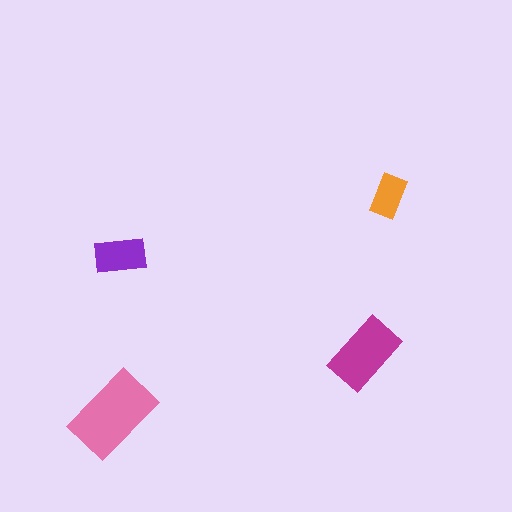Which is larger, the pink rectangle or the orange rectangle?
The pink one.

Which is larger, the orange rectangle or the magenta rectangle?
The magenta one.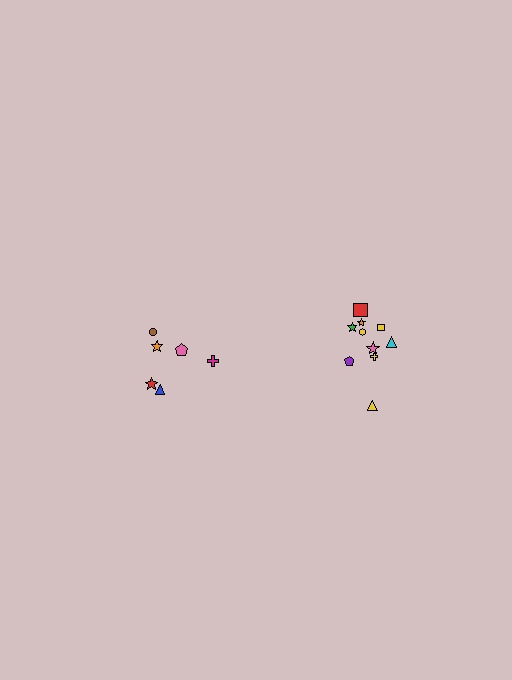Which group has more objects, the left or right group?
The right group.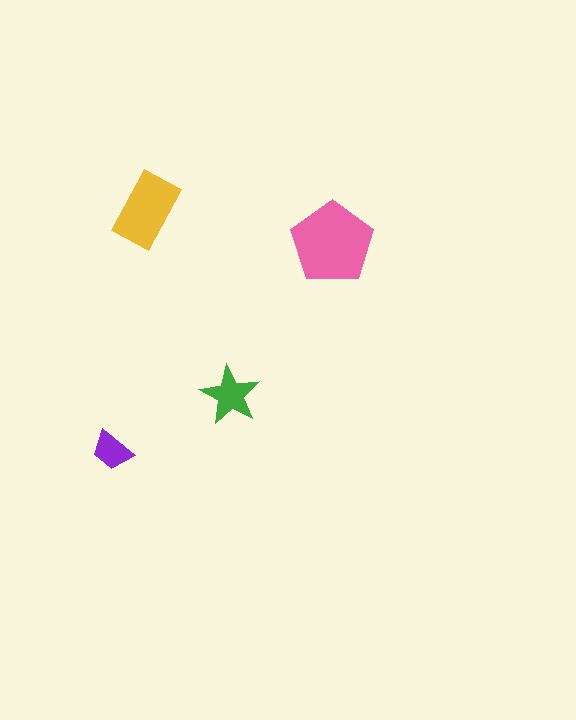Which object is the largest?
The pink pentagon.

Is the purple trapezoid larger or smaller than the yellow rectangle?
Smaller.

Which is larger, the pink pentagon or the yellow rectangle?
The pink pentagon.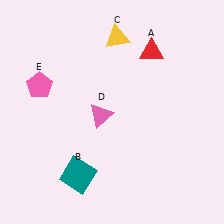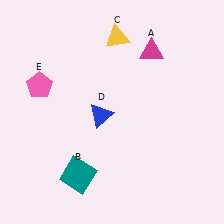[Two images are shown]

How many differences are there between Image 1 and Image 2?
There are 2 differences between the two images.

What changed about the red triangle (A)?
In Image 1, A is red. In Image 2, it changed to magenta.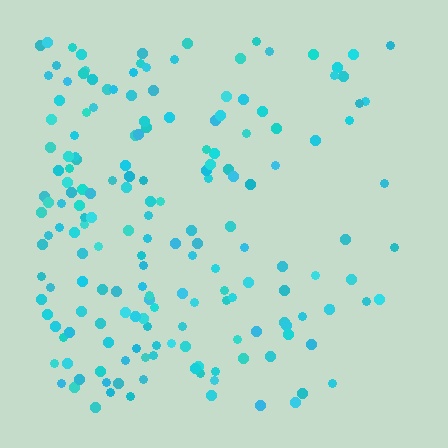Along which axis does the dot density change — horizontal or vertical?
Horizontal.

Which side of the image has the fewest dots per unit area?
The right.